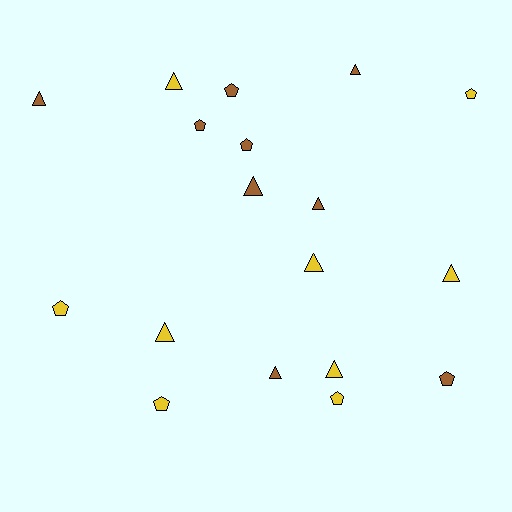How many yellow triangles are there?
There are 5 yellow triangles.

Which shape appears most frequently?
Triangle, with 10 objects.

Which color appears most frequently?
Yellow, with 9 objects.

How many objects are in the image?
There are 18 objects.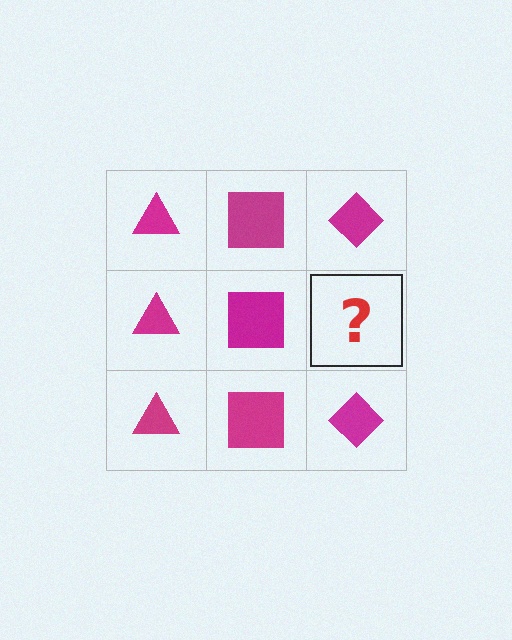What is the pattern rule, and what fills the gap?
The rule is that each column has a consistent shape. The gap should be filled with a magenta diamond.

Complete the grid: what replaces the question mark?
The question mark should be replaced with a magenta diamond.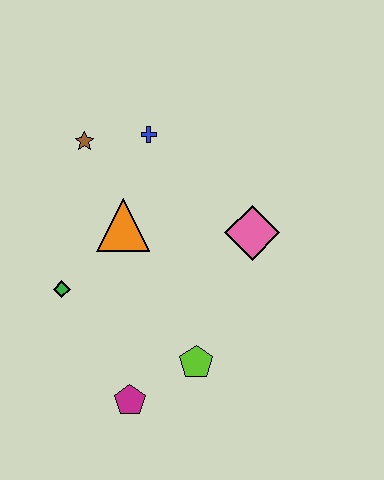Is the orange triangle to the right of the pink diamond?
No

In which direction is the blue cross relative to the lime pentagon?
The blue cross is above the lime pentagon.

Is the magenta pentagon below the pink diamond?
Yes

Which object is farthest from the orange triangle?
The magenta pentagon is farthest from the orange triangle.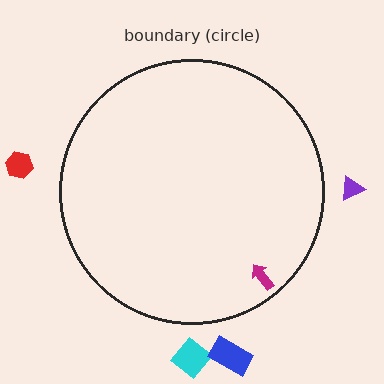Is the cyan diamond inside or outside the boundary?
Outside.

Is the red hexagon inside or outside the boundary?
Outside.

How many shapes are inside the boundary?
1 inside, 4 outside.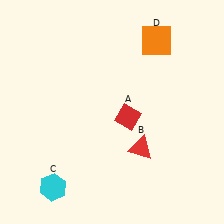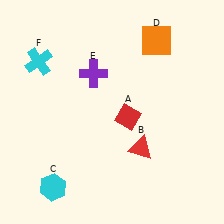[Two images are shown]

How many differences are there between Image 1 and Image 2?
There are 2 differences between the two images.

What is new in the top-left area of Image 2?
A cyan cross (F) was added in the top-left area of Image 2.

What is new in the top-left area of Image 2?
A purple cross (E) was added in the top-left area of Image 2.